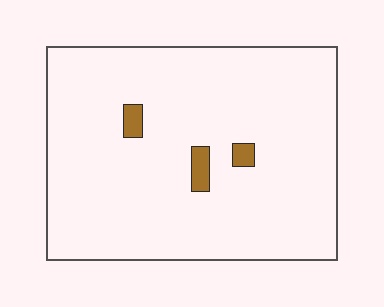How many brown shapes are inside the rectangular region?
3.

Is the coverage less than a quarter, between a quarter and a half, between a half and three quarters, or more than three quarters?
Less than a quarter.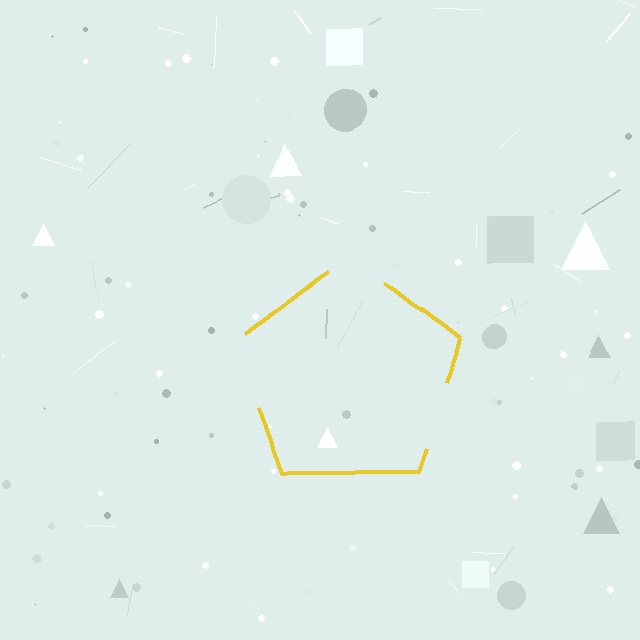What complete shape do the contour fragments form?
The contour fragments form a pentagon.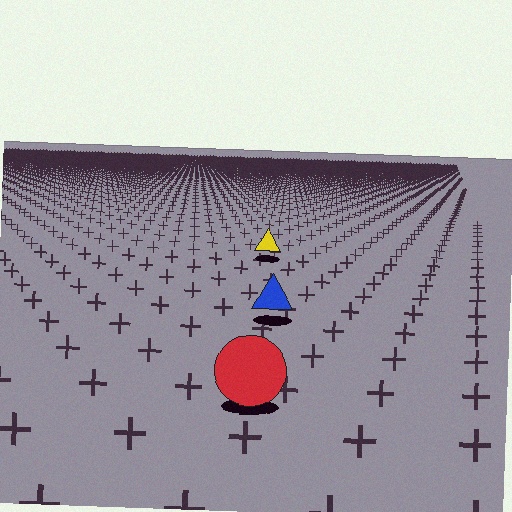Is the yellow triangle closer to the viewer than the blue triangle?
No. The blue triangle is closer — you can tell from the texture gradient: the ground texture is coarser near it.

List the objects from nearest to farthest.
From nearest to farthest: the red circle, the blue triangle, the yellow triangle.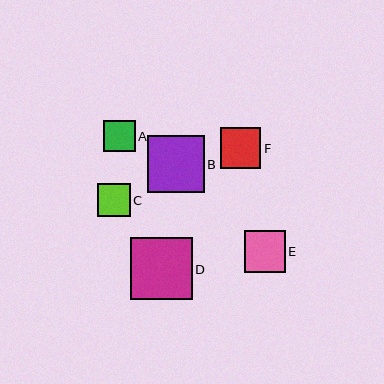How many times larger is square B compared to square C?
Square B is approximately 1.7 times the size of square C.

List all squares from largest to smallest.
From largest to smallest: D, B, E, F, C, A.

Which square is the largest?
Square D is the largest with a size of approximately 62 pixels.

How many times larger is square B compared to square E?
Square B is approximately 1.4 times the size of square E.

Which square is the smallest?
Square A is the smallest with a size of approximately 31 pixels.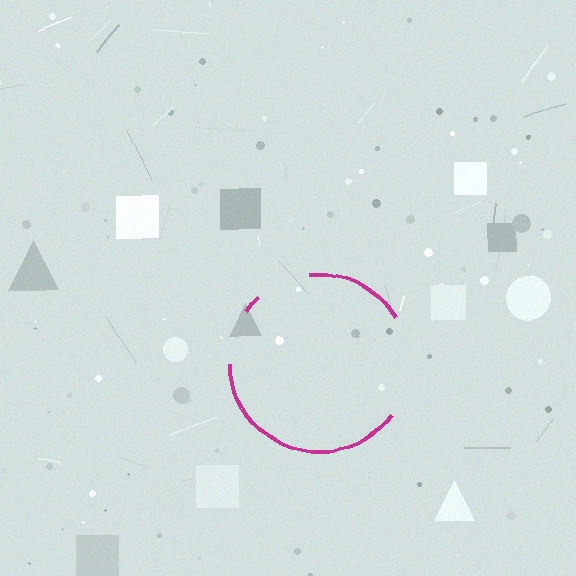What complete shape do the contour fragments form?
The contour fragments form a circle.